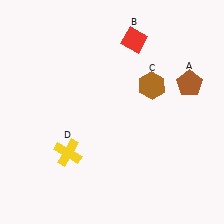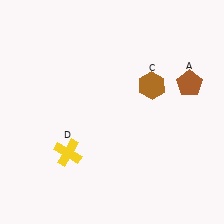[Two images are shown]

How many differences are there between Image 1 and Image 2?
There is 1 difference between the two images.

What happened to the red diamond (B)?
The red diamond (B) was removed in Image 2. It was in the top-right area of Image 1.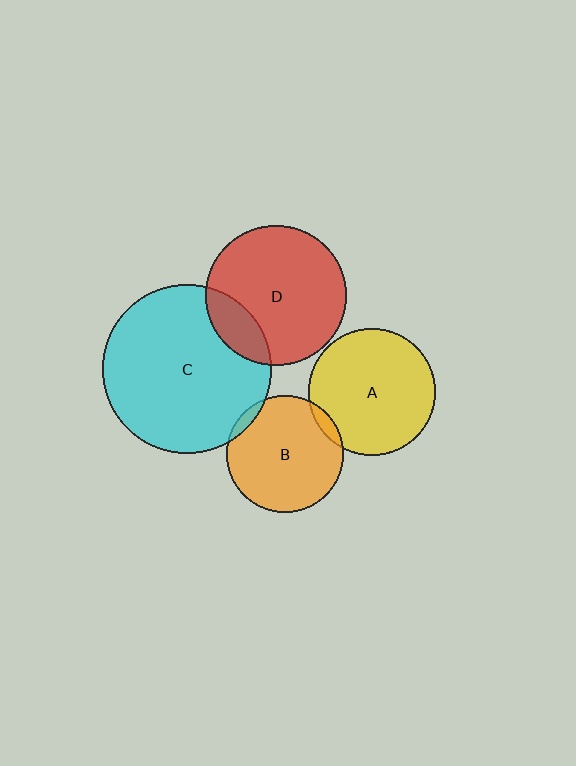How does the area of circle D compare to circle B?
Approximately 1.4 times.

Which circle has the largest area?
Circle C (cyan).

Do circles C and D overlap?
Yes.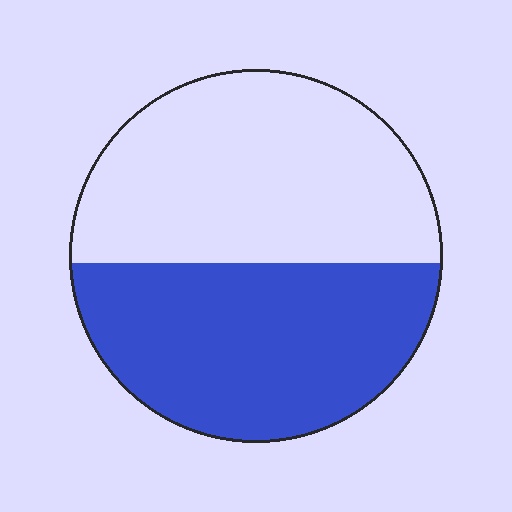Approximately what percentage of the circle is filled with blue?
Approximately 50%.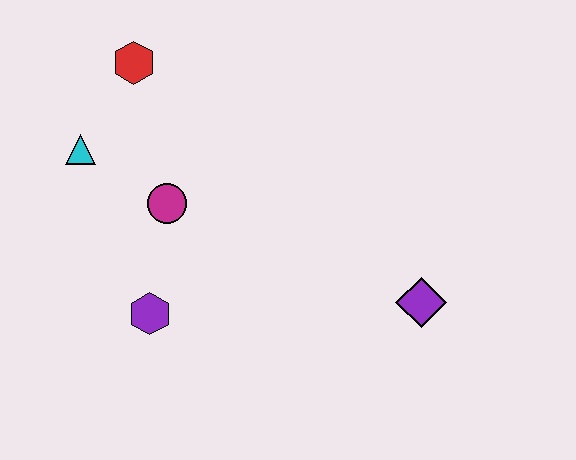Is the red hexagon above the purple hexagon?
Yes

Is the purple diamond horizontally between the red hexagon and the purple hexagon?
No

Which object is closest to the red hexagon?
The cyan triangle is closest to the red hexagon.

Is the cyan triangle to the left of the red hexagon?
Yes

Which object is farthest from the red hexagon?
The purple diamond is farthest from the red hexagon.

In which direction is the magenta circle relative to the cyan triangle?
The magenta circle is to the right of the cyan triangle.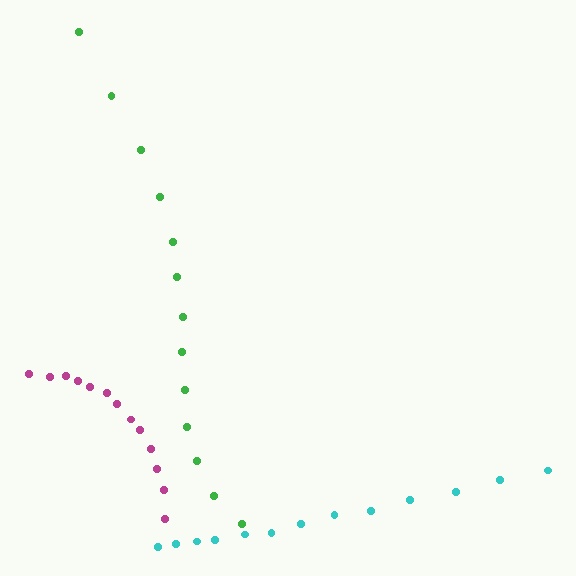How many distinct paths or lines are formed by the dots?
There are 3 distinct paths.